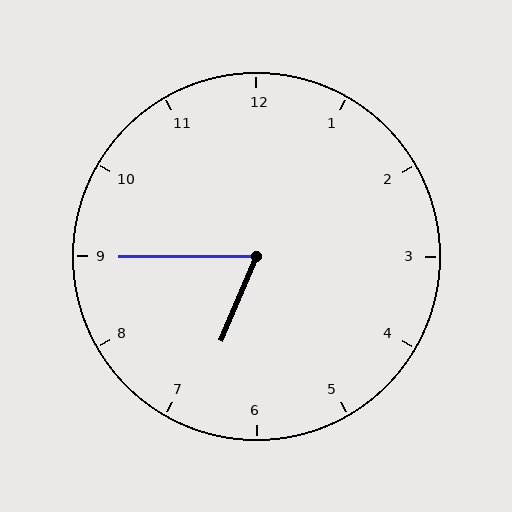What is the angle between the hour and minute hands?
Approximately 68 degrees.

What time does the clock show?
6:45.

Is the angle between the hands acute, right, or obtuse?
It is acute.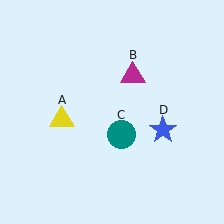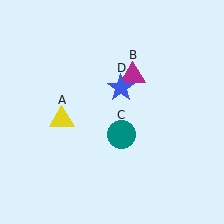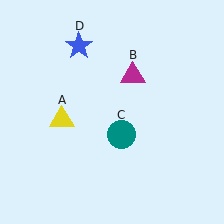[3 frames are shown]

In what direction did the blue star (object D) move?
The blue star (object D) moved up and to the left.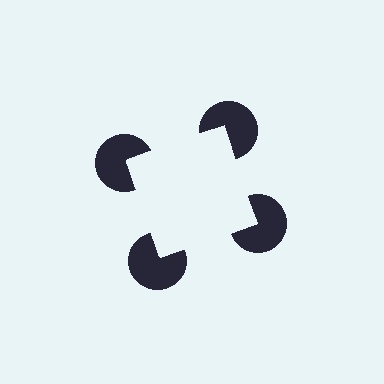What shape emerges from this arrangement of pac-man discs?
An illusory square — its edges are inferred from the aligned wedge cuts in the pac-man discs, not physically drawn.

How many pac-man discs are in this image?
There are 4 — one at each vertex of the illusory square.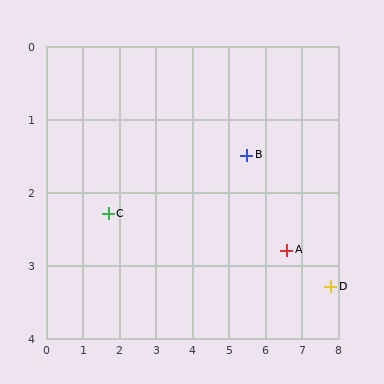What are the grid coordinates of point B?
Point B is at approximately (5.5, 1.5).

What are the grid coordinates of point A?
Point A is at approximately (6.6, 2.8).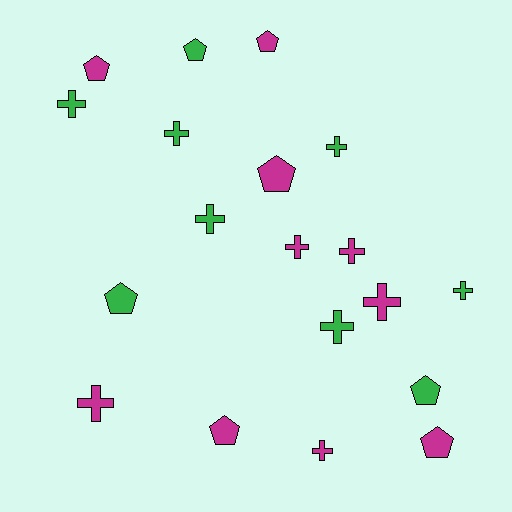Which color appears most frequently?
Magenta, with 10 objects.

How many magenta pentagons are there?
There are 5 magenta pentagons.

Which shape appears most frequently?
Cross, with 11 objects.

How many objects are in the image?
There are 19 objects.